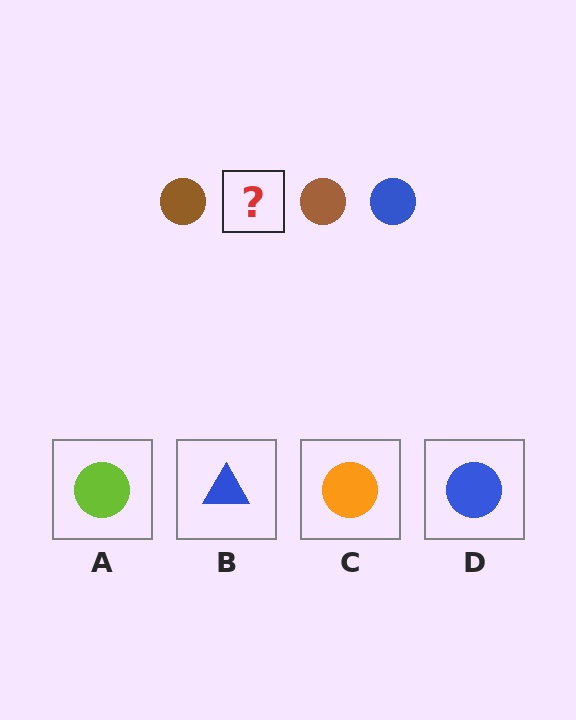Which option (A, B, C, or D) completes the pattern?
D.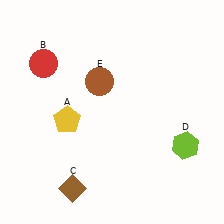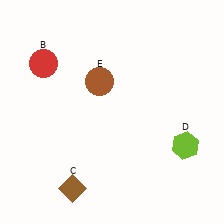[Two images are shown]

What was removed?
The yellow pentagon (A) was removed in Image 2.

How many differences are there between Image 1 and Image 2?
There is 1 difference between the two images.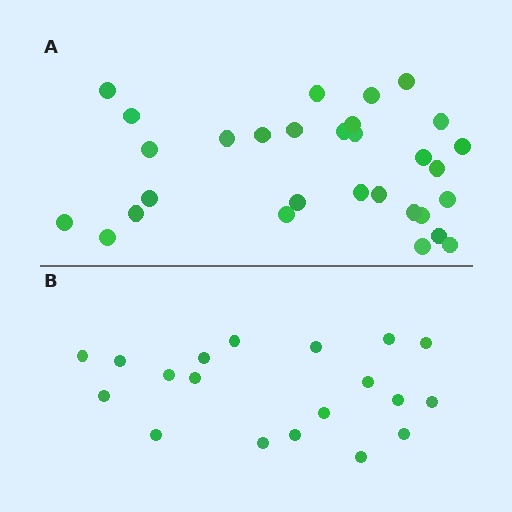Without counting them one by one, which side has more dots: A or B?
Region A (the top region) has more dots.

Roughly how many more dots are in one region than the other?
Region A has roughly 12 or so more dots than region B.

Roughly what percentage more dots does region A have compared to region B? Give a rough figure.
About 60% more.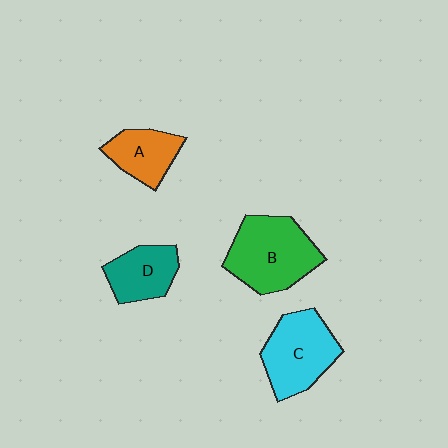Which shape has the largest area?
Shape B (green).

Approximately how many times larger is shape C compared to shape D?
Approximately 1.4 times.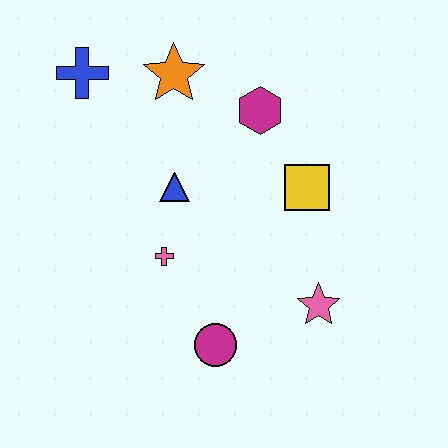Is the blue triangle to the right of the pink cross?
Yes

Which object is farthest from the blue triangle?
The pink star is farthest from the blue triangle.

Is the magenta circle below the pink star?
Yes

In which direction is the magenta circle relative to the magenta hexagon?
The magenta circle is below the magenta hexagon.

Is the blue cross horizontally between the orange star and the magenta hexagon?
No